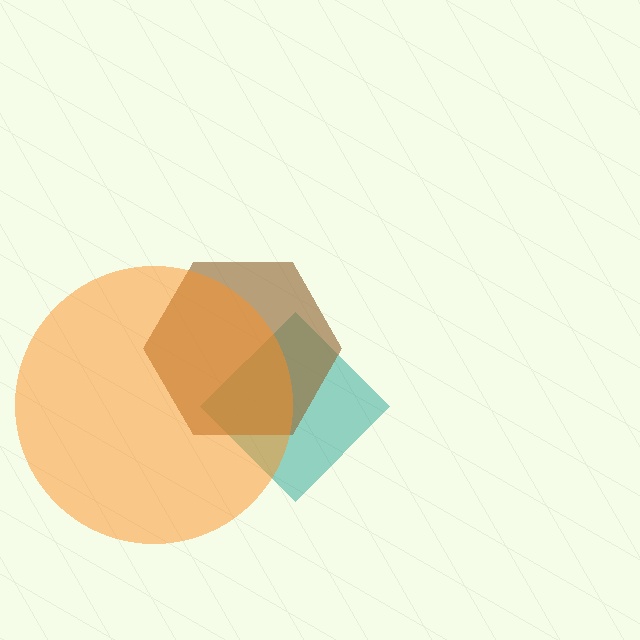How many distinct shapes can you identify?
There are 3 distinct shapes: a teal diamond, a brown hexagon, an orange circle.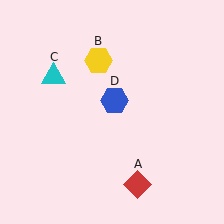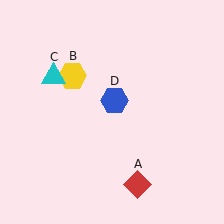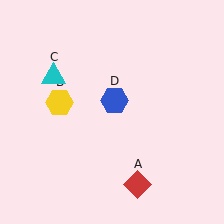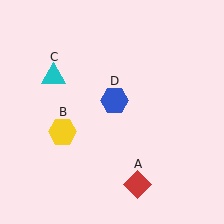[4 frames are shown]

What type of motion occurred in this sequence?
The yellow hexagon (object B) rotated counterclockwise around the center of the scene.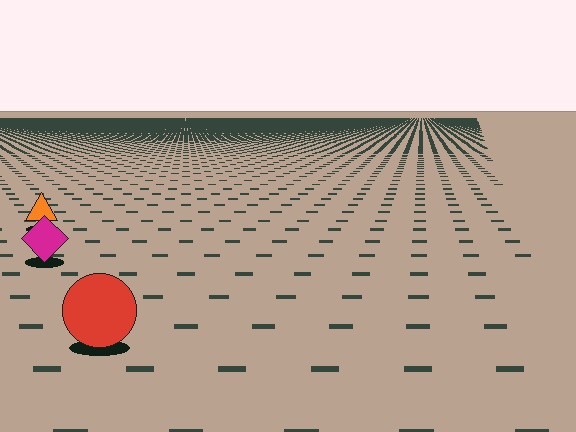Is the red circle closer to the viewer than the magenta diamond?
Yes. The red circle is closer — you can tell from the texture gradient: the ground texture is coarser near it.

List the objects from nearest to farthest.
From nearest to farthest: the red circle, the magenta diamond, the orange triangle.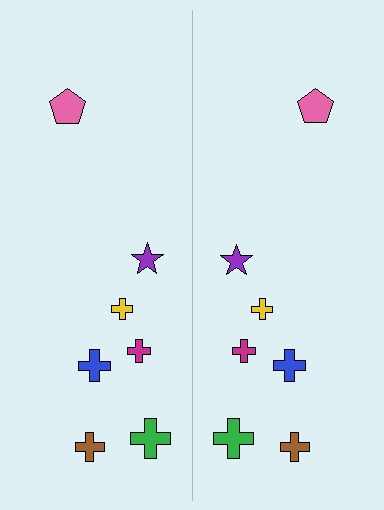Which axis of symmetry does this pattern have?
The pattern has a vertical axis of symmetry running through the center of the image.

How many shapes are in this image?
There are 14 shapes in this image.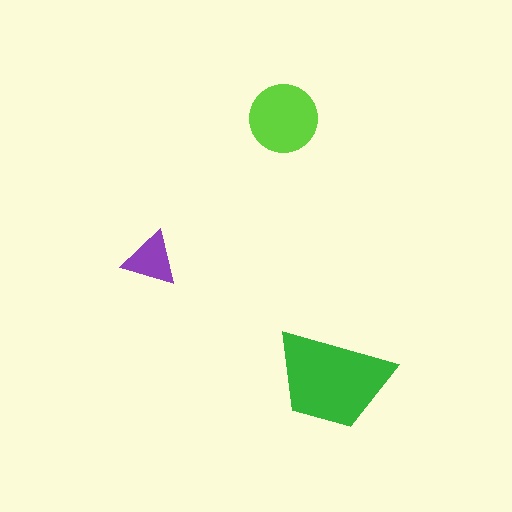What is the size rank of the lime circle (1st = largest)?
2nd.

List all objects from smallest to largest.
The purple triangle, the lime circle, the green trapezoid.